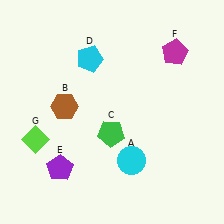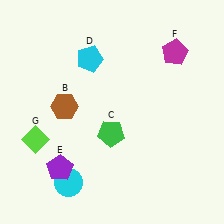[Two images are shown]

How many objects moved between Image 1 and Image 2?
1 object moved between the two images.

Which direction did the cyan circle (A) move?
The cyan circle (A) moved left.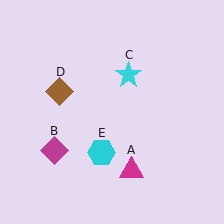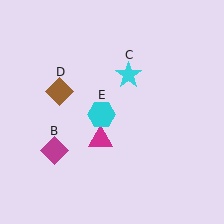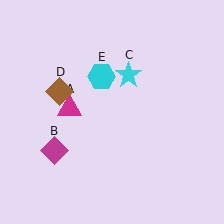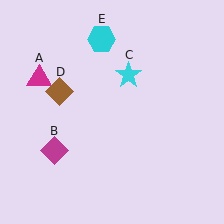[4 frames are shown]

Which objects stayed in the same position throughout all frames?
Magenta diamond (object B) and cyan star (object C) and brown diamond (object D) remained stationary.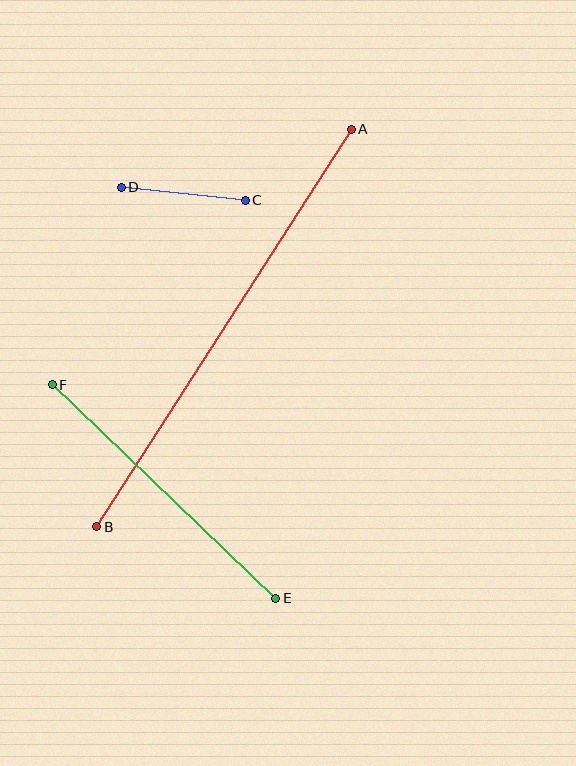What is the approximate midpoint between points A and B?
The midpoint is at approximately (224, 328) pixels.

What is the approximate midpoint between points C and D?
The midpoint is at approximately (183, 194) pixels.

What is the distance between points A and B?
The distance is approximately 472 pixels.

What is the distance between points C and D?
The distance is approximately 125 pixels.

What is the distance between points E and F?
The distance is approximately 309 pixels.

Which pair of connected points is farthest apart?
Points A and B are farthest apart.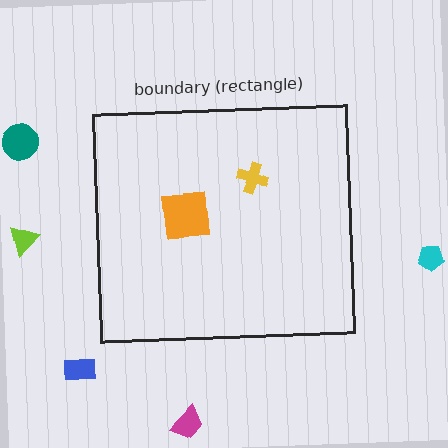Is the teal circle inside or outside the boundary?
Outside.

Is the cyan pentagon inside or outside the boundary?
Outside.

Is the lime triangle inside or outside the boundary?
Outside.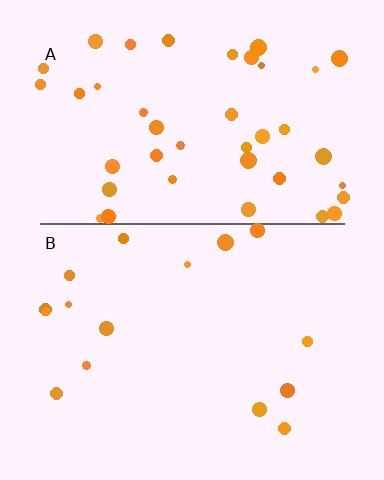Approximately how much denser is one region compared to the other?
Approximately 2.7× — region A over region B.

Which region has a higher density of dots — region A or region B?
A (the top).